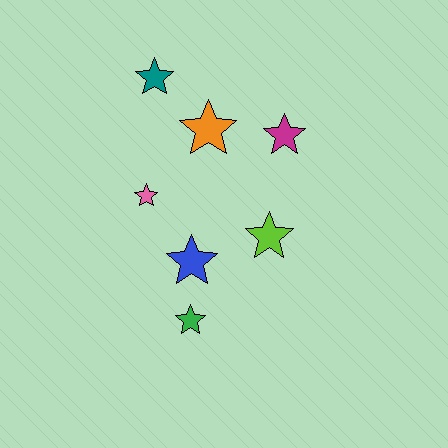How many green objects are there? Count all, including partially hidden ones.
There is 1 green object.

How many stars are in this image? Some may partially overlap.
There are 7 stars.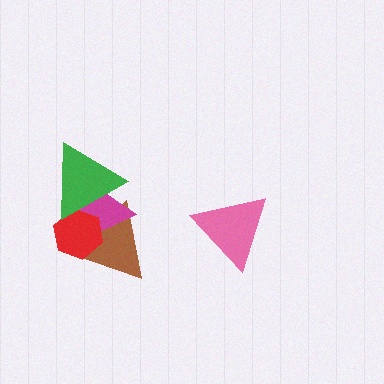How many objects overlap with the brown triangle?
3 objects overlap with the brown triangle.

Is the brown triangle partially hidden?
Yes, it is partially covered by another shape.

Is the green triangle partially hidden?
No, no other shape covers it.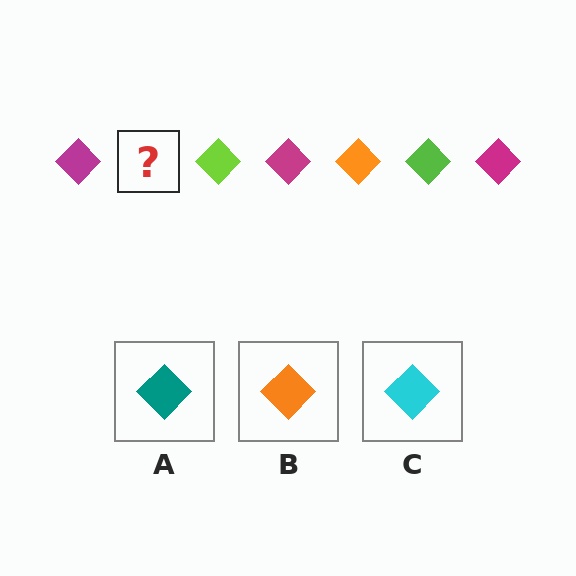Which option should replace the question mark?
Option B.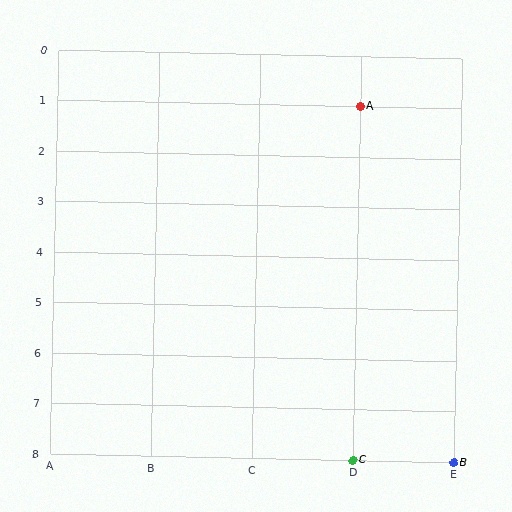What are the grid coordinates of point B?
Point B is at grid coordinates (E, 8).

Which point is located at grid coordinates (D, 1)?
Point A is at (D, 1).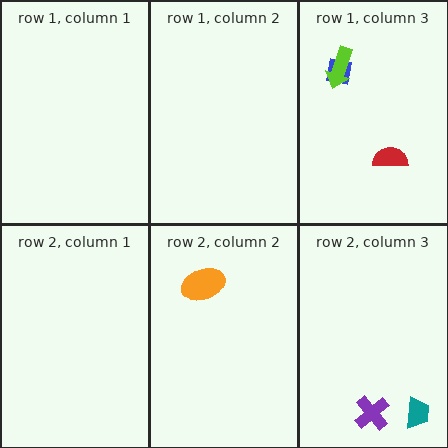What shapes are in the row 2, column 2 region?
The orange ellipse.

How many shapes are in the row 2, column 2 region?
1.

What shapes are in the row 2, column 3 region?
The purple cross, the teal trapezoid.